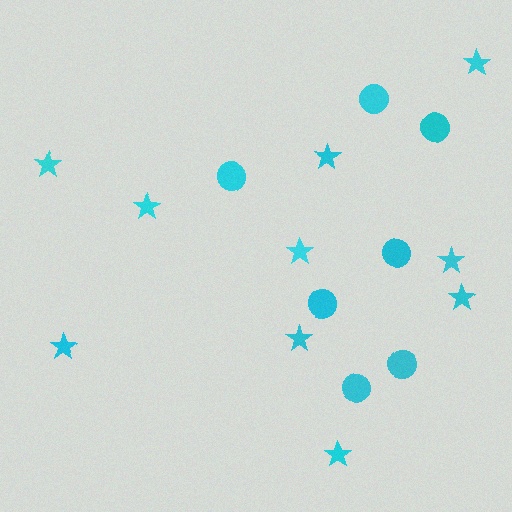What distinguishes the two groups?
There are 2 groups: one group of circles (7) and one group of stars (10).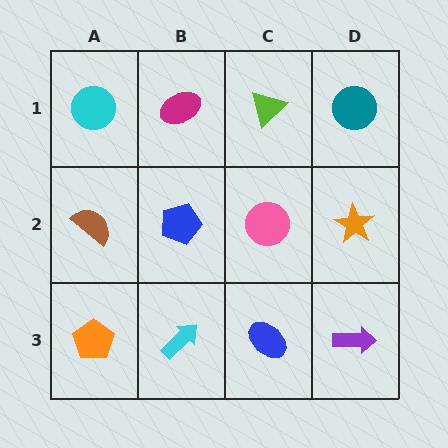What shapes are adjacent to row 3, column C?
A pink circle (row 2, column C), a cyan arrow (row 3, column B), a purple arrow (row 3, column D).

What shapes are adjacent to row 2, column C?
A lime triangle (row 1, column C), a blue ellipse (row 3, column C), a blue pentagon (row 2, column B), an orange star (row 2, column D).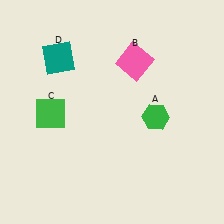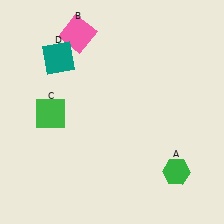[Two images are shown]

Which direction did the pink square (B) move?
The pink square (B) moved left.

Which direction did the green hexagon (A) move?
The green hexagon (A) moved down.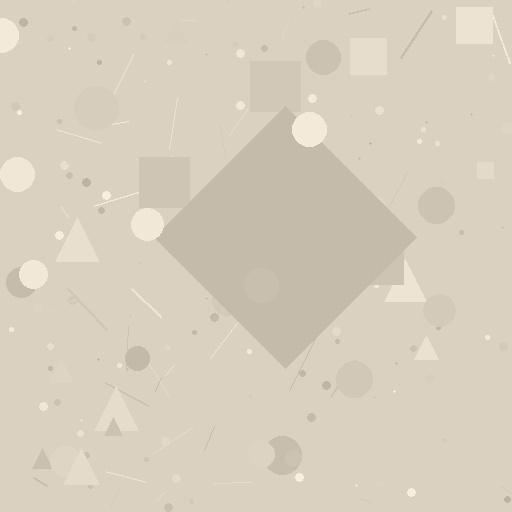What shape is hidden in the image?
A diamond is hidden in the image.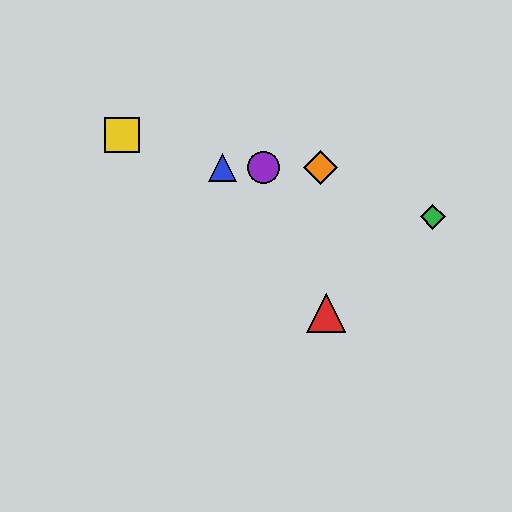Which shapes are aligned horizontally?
The blue triangle, the purple circle, the orange diamond are aligned horizontally.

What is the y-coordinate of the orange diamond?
The orange diamond is at y≈168.